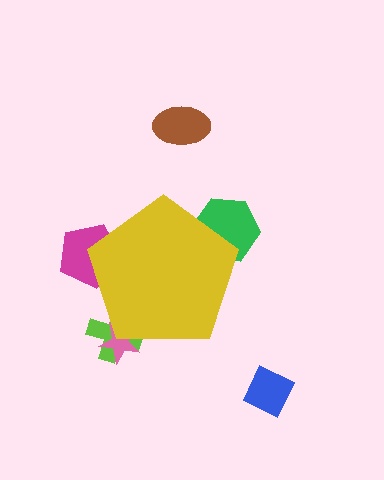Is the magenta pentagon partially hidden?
Yes, the magenta pentagon is partially hidden behind the yellow pentagon.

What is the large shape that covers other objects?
A yellow pentagon.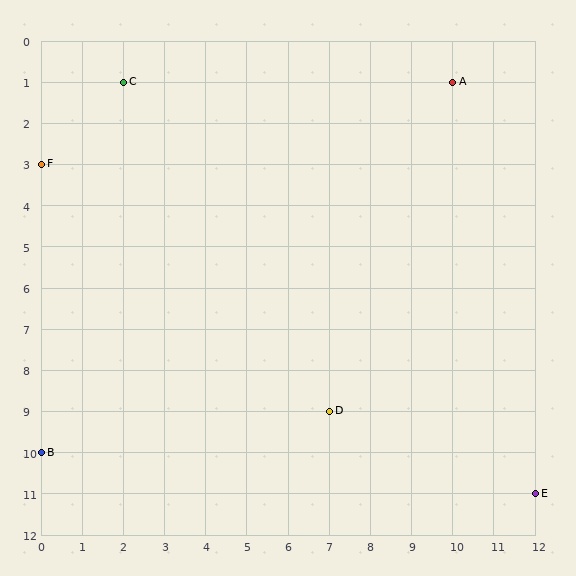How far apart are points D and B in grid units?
Points D and B are 7 columns and 1 row apart (about 7.1 grid units diagonally).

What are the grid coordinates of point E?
Point E is at grid coordinates (12, 11).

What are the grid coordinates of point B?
Point B is at grid coordinates (0, 10).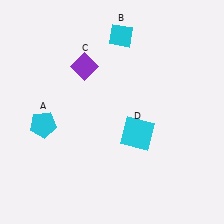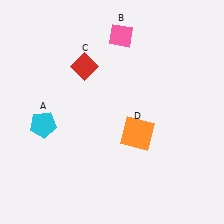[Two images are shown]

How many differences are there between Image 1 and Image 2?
There are 3 differences between the two images.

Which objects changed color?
B changed from cyan to pink. C changed from purple to red. D changed from cyan to orange.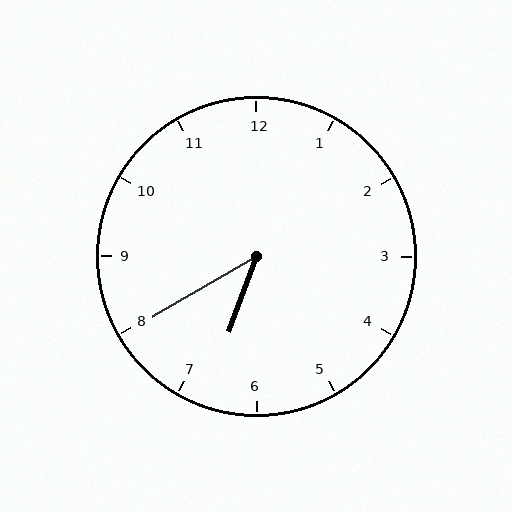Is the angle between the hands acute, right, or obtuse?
It is acute.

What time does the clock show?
6:40.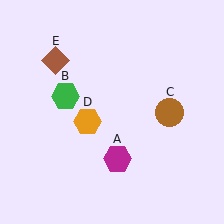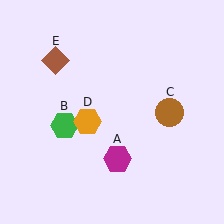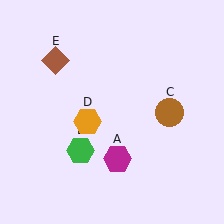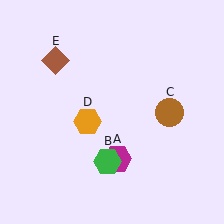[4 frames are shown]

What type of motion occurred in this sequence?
The green hexagon (object B) rotated counterclockwise around the center of the scene.